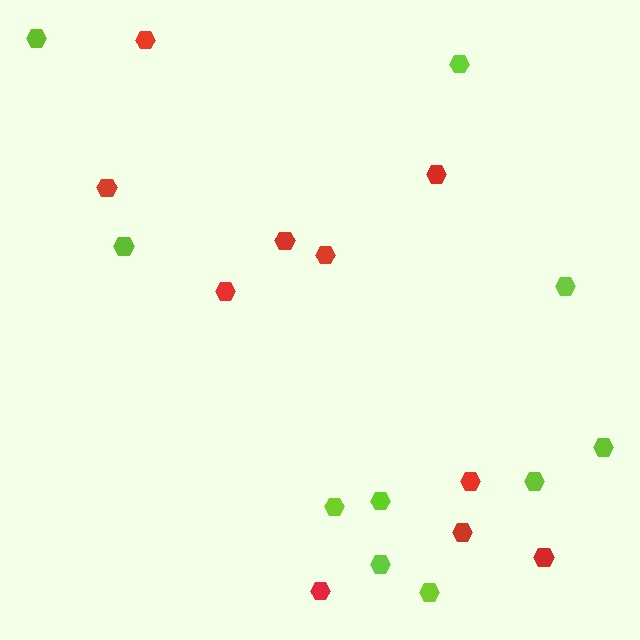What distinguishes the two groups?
There are 2 groups: one group of red hexagons (10) and one group of lime hexagons (10).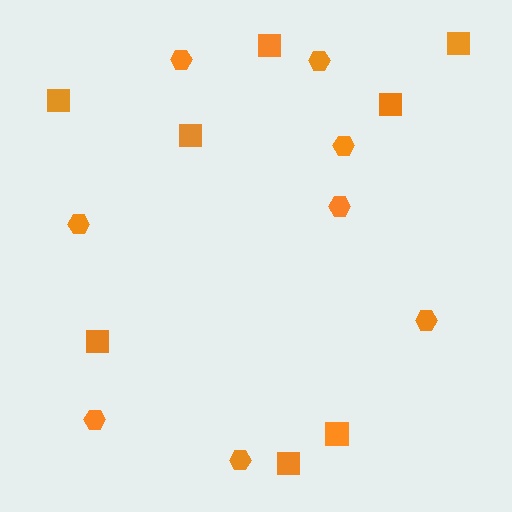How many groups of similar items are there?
There are 2 groups: one group of squares (8) and one group of hexagons (8).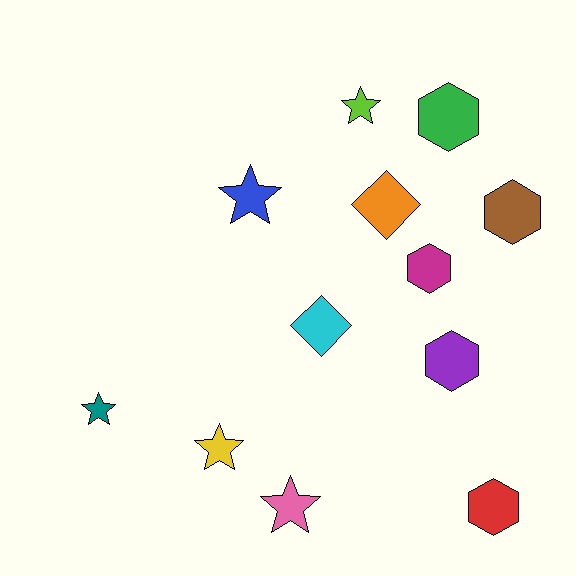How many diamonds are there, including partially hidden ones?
There are 2 diamonds.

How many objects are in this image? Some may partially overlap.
There are 12 objects.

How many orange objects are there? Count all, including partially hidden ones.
There is 1 orange object.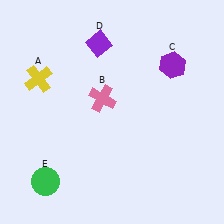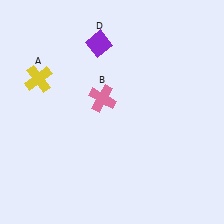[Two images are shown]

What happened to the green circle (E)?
The green circle (E) was removed in Image 2. It was in the bottom-left area of Image 1.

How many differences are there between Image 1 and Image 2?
There are 2 differences between the two images.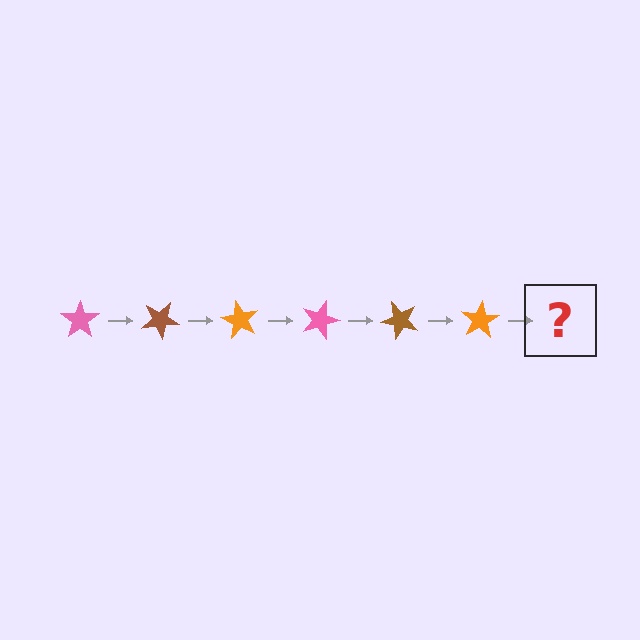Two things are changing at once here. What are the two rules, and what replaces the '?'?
The two rules are that it rotates 30 degrees each step and the color cycles through pink, brown, and orange. The '?' should be a pink star, rotated 180 degrees from the start.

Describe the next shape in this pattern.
It should be a pink star, rotated 180 degrees from the start.